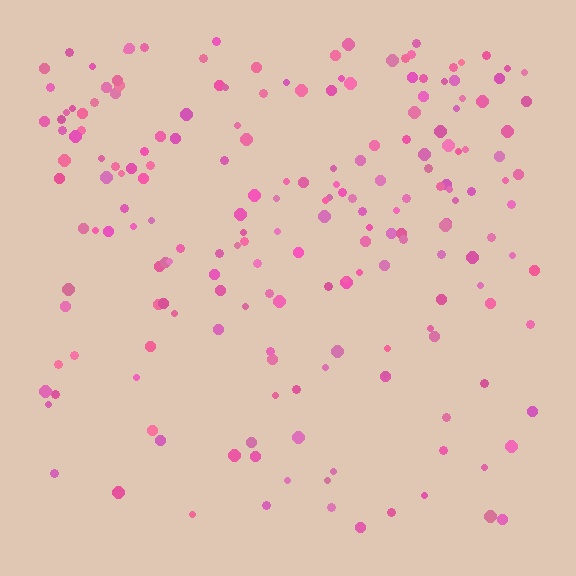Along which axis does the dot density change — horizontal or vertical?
Vertical.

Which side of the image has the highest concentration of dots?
The top.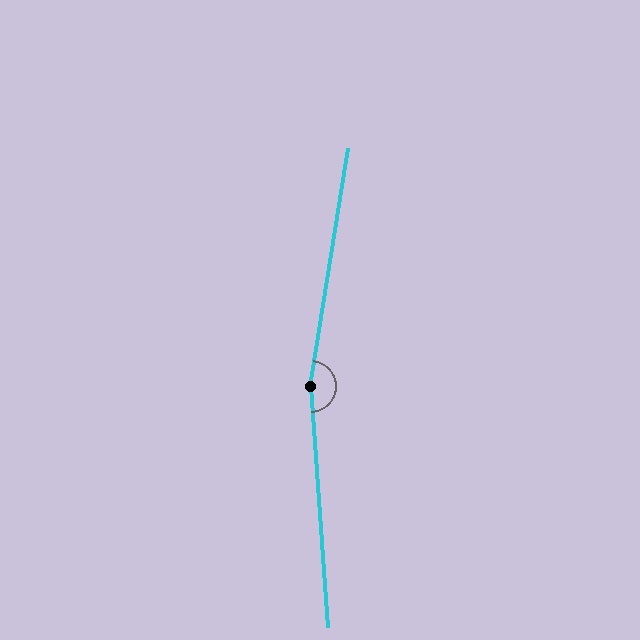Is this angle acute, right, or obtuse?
It is obtuse.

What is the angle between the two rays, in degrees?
Approximately 167 degrees.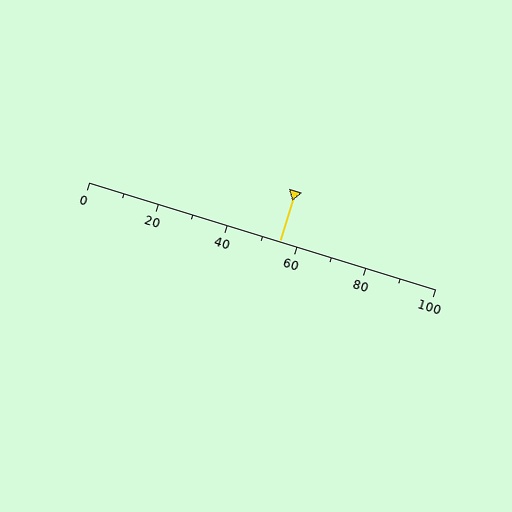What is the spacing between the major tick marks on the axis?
The major ticks are spaced 20 apart.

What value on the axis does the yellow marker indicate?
The marker indicates approximately 55.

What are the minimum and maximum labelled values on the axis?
The axis runs from 0 to 100.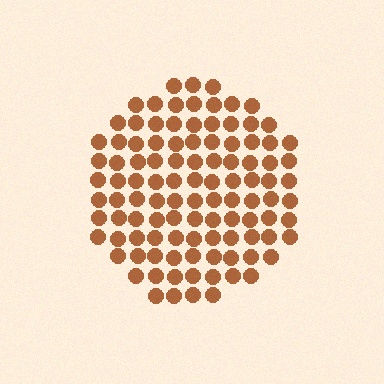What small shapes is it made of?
It is made of small circles.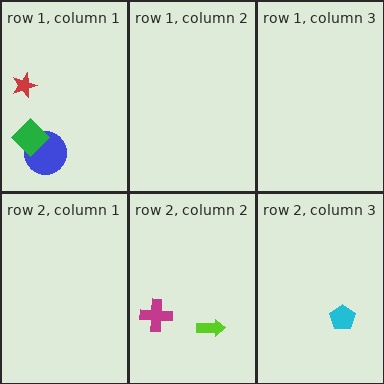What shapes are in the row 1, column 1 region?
The red star, the blue circle, the green diamond.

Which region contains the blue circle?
The row 1, column 1 region.